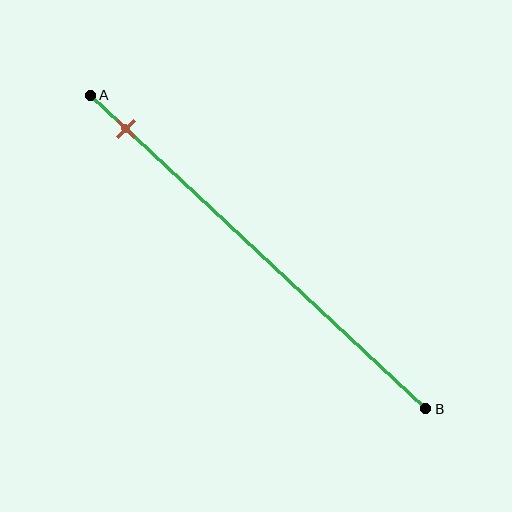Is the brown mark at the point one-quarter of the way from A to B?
No, the mark is at about 10% from A, not at the 25% one-quarter point.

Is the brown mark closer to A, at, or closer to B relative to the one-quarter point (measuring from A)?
The brown mark is closer to point A than the one-quarter point of segment AB.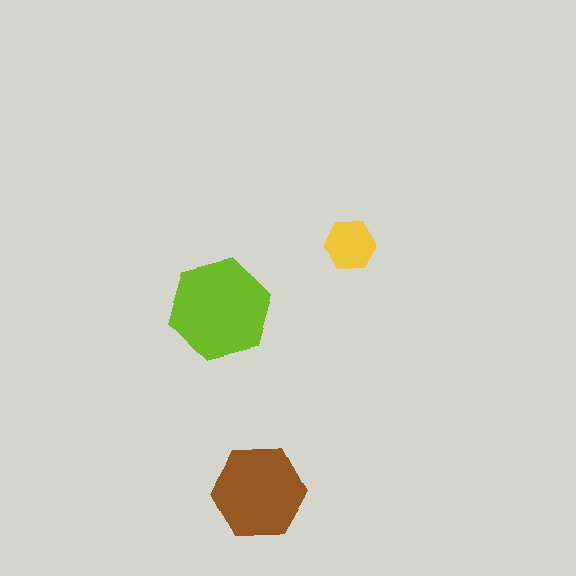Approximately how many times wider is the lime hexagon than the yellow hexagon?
About 2 times wider.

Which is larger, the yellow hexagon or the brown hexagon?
The brown one.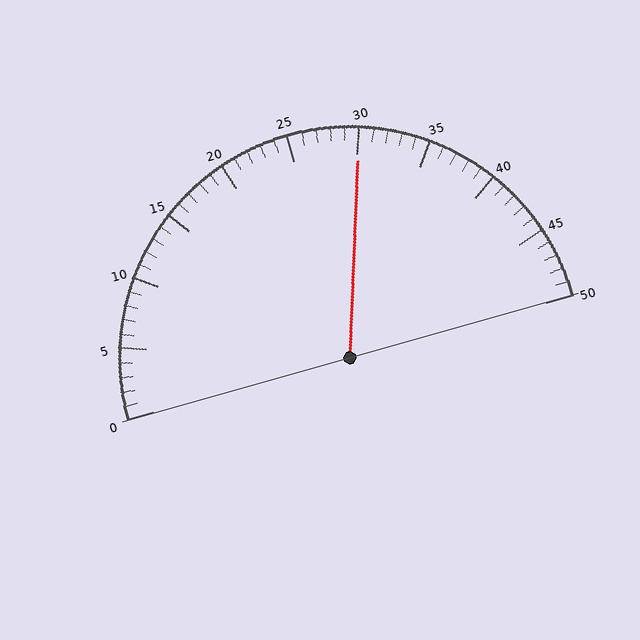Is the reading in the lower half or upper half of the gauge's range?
The reading is in the upper half of the range (0 to 50).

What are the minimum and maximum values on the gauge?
The gauge ranges from 0 to 50.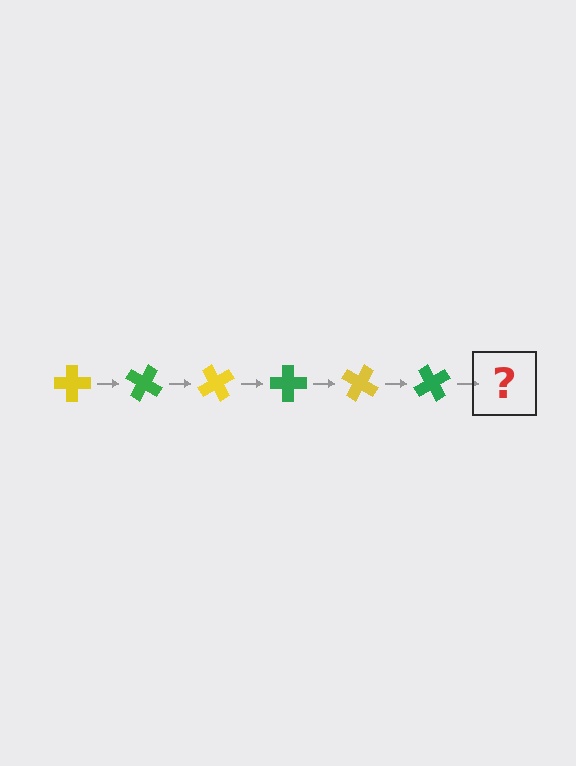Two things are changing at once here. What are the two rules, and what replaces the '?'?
The two rules are that it rotates 30 degrees each step and the color cycles through yellow and green. The '?' should be a yellow cross, rotated 180 degrees from the start.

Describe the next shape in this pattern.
It should be a yellow cross, rotated 180 degrees from the start.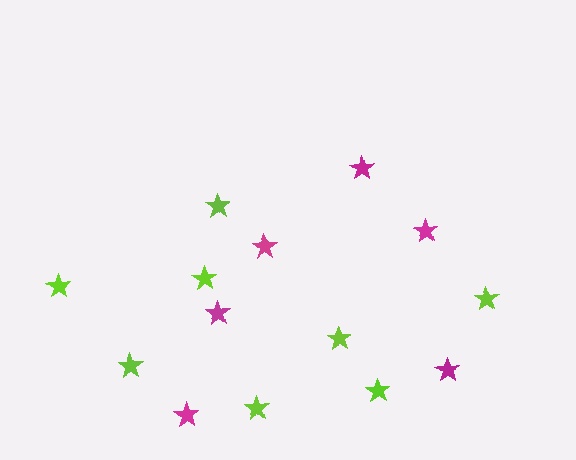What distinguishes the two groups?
There are 2 groups: one group of magenta stars (6) and one group of lime stars (8).